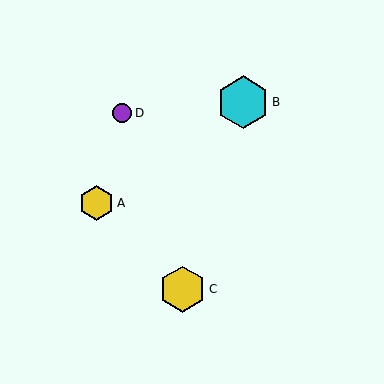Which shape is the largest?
The cyan hexagon (labeled B) is the largest.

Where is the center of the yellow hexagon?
The center of the yellow hexagon is at (97, 203).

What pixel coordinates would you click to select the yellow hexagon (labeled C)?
Click at (183, 289) to select the yellow hexagon C.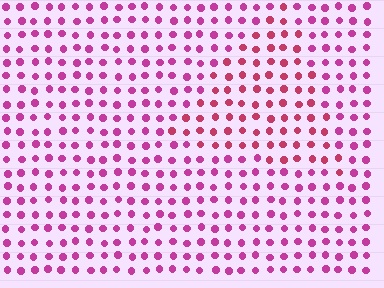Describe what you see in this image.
The image is filled with small magenta elements in a uniform arrangement. A triangle-shaped region is visible where the elements are tinted to a slightly different hue, forming a subtle color boundary.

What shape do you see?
I see a triangle.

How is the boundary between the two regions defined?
The boundary is defined purely by a slight shift in hue (about 25 degrees). Spacing, size, and orientation are identical on both sides.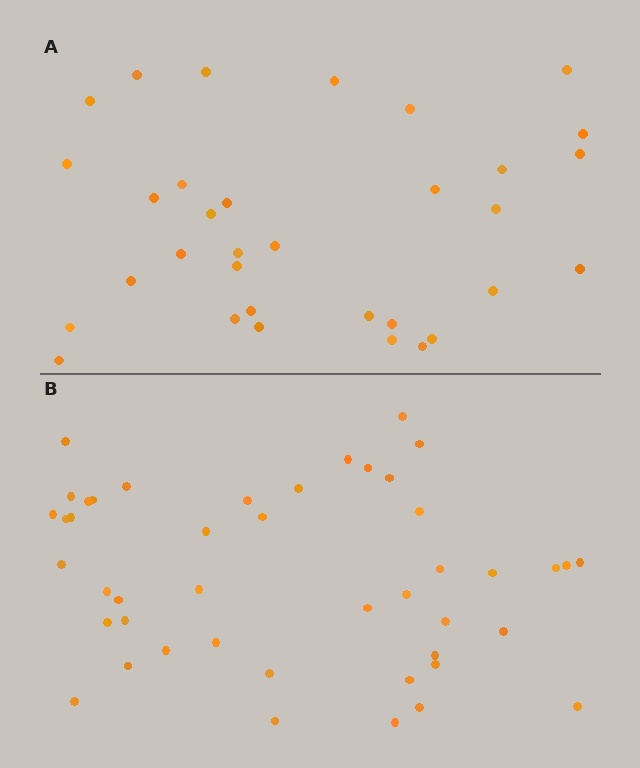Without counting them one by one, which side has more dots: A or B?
Region B (the bottom region) has more dots.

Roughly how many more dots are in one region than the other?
Region B has roughly 12 or so more dots than region A.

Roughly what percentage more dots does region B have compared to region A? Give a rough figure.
About 35% more.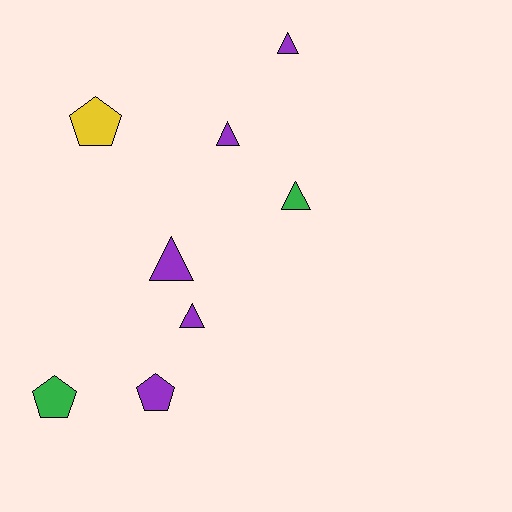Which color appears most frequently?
Purple, with 5 objects.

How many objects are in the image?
There are 8 objects.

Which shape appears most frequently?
Triangle, with 5 objects.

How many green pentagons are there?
There is 1 green pentagon.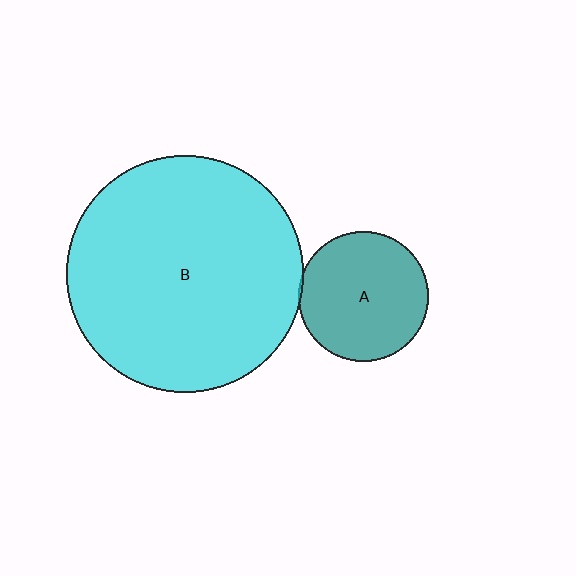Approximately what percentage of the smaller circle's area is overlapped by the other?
Approximately 5%.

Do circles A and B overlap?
Yes.